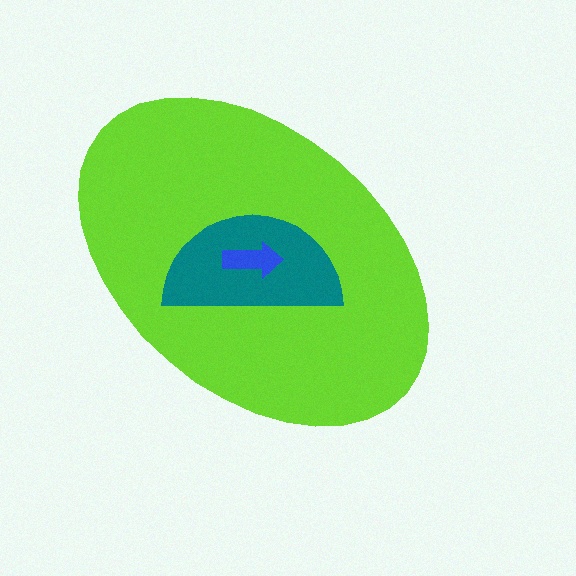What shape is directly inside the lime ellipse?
The teal semicircle.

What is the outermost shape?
The lime ellipse.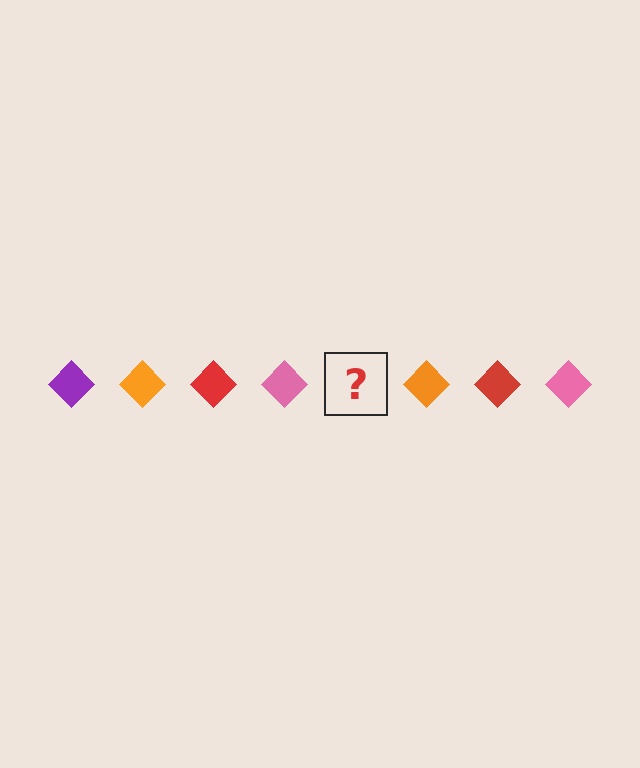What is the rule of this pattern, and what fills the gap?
The rule is that the pattern cycles through purple, orange, red, pink diamonds. The gap should be filled with a purple diamond.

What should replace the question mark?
The question mark should be replaced with a purple diamond.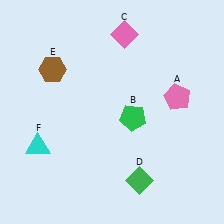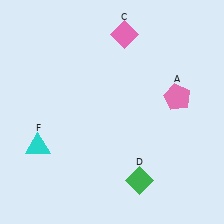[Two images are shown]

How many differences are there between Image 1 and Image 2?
There are 2 differences between the two images.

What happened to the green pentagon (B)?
The green pentagon (B) was removed in Image 2. It was in the bottom-right area of Image 1.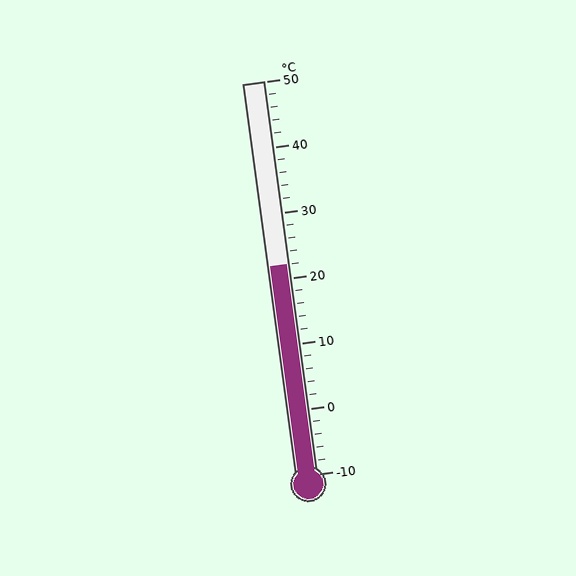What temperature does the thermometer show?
The thermometer shows approximately 22°C.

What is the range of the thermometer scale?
The thermometer scale ranges from -10°C to 50°C.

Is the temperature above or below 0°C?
The temperature is above 0°C.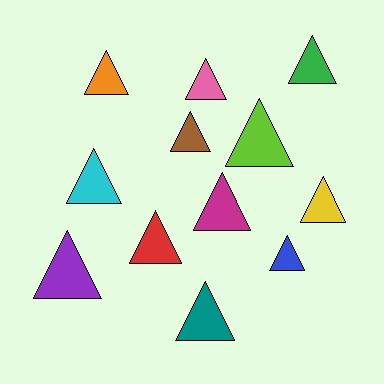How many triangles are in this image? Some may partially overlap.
There are 12 triangles.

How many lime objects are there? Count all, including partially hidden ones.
There is 1 lime object.